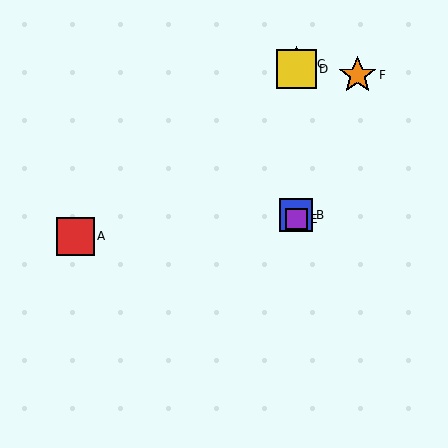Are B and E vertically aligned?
Yes, both are at x≈296.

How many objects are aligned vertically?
4 objects (B, C, D, E) are aligned vertically.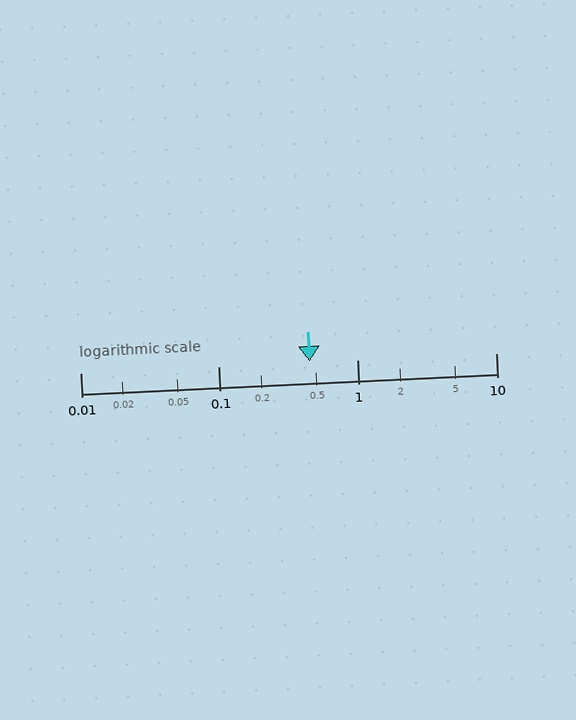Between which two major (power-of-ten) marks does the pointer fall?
The pointer is between 0.1 and 1.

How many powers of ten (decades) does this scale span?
The scale spans 3 decades, from 0.01 to 10.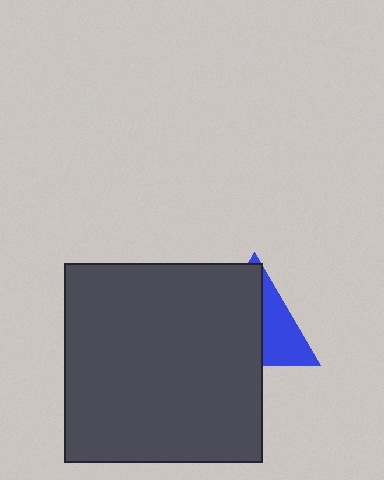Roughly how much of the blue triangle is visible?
A small part of it is visible (roughly 39%).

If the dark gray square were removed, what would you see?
You would see the complete blue triangle.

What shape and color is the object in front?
The object in front is a dark gray square.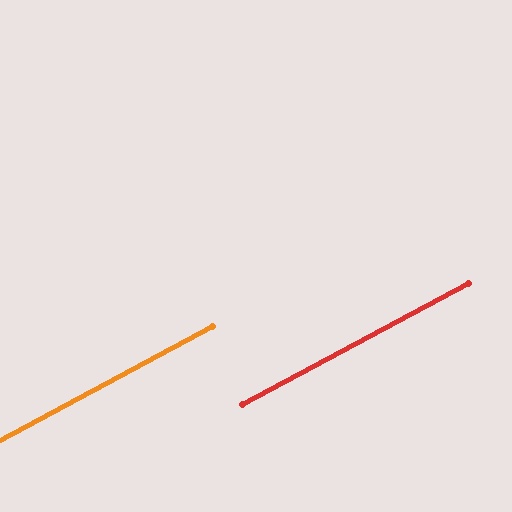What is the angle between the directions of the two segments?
Approximately 0 degrees.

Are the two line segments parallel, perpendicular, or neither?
Parallel — their directions differ by only 0.0°.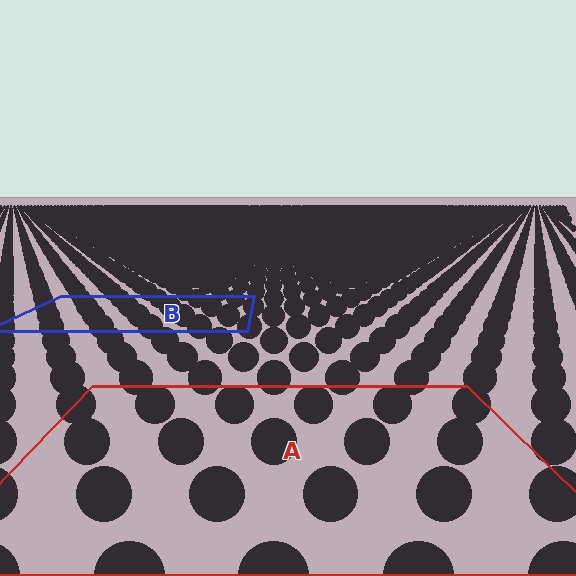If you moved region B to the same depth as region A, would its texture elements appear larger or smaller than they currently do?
They would appear larger. At a closer depth, the same texture elements are projected at a bigger on-screen size.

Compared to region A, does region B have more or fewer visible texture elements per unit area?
Region B has more texture elements per unit area — they are packed more densely because it is farther away.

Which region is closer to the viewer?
Region A is closer. The texture elements there are larger and more spread out.